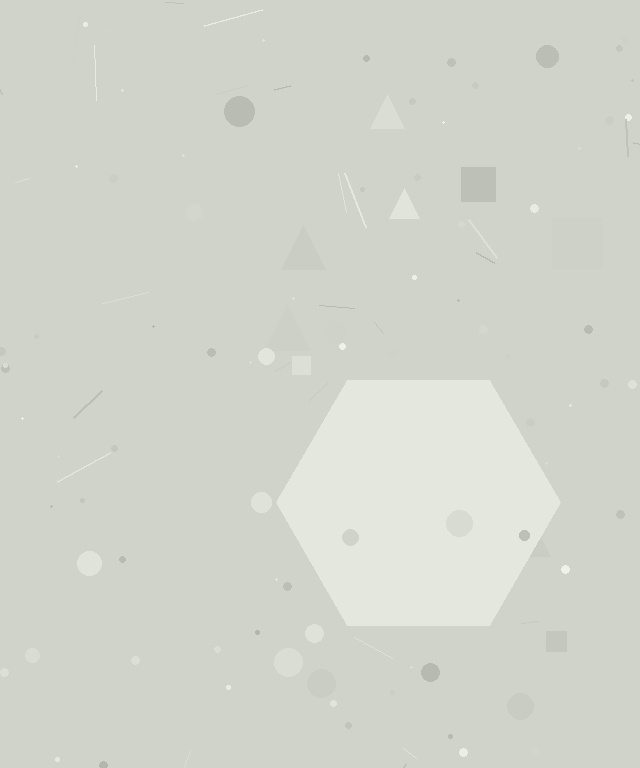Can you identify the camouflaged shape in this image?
The camouflaged shape is a hexagon.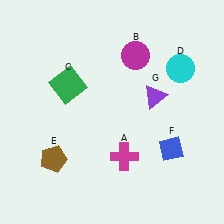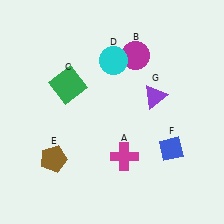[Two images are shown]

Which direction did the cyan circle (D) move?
The cyan circle (D) moved left.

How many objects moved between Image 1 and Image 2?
1 object moved between the two images.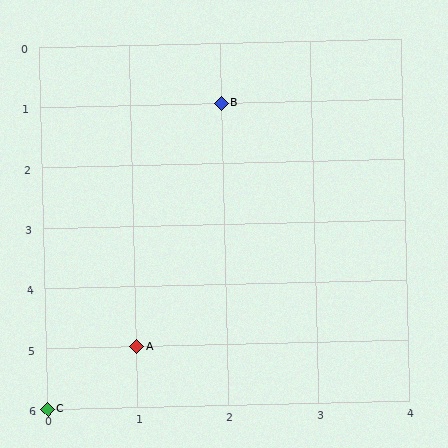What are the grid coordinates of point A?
Point A is at grid coordinates (1, 5).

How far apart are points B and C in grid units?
Points B and C are 2 columns and 5 rows apart (about 5.4 grid units diagonally).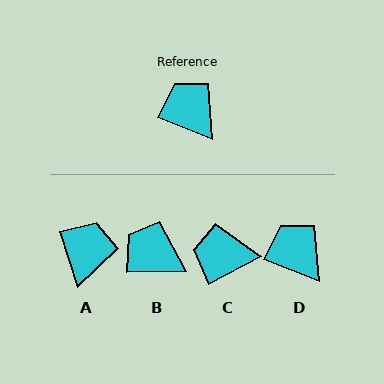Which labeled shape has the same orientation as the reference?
D.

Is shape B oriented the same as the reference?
No, it is off by about 23 degrees.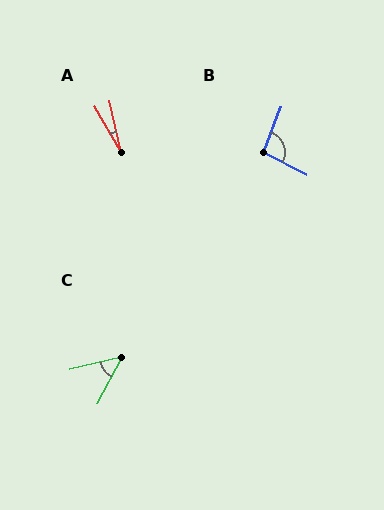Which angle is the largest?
B, at approximately 96 degrees.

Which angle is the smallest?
A, at approximately 17 degrees.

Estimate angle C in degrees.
Approximately 49 degrees.